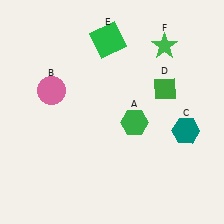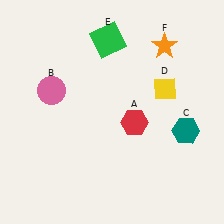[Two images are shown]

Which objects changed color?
A changed from green to red. D changed from green to yellow. F changed from green to orange.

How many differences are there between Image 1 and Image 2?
There are 3 differences between the two images.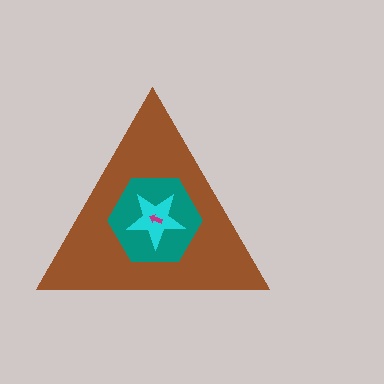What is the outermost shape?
The brown triangle.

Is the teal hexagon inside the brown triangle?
Yes.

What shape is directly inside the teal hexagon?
The cyan star.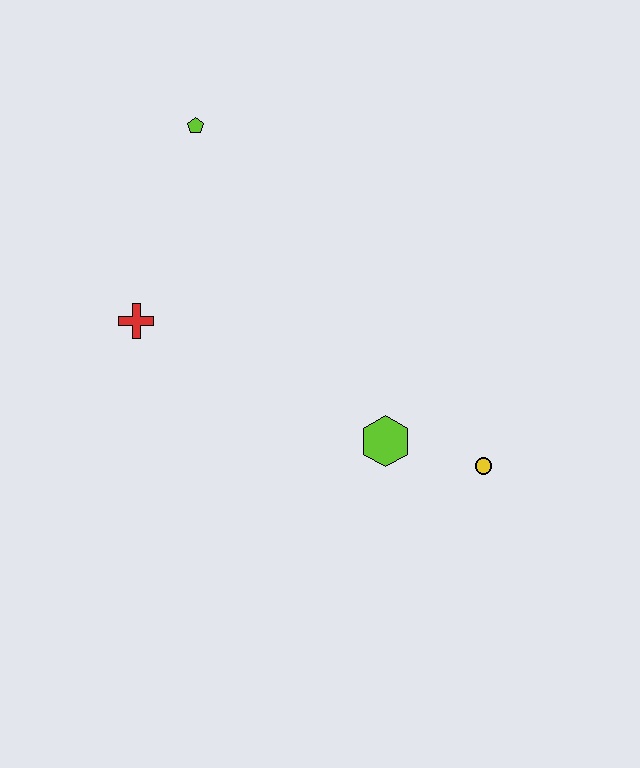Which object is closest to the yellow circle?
The lime hexagon is closest to the yellow circle.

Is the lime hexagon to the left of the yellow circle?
Yes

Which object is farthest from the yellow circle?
The lime pentagon is farthest from the yellow circle.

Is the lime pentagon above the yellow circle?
Yes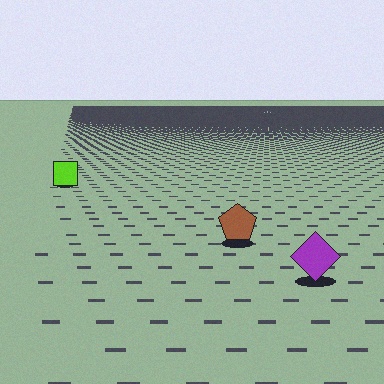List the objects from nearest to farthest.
From nearest to farthest: the purple diamond, the brown pentagon, the lime square.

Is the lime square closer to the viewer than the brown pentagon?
No. The brown pentagon is closer — you can tell from the texture gradient: the ground texture is coarser near it.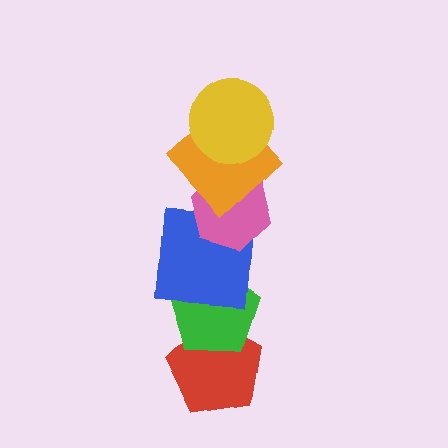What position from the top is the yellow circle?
The yellow circle is 1st from the top.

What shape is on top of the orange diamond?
The yellow circle is on top of the orange diamond.